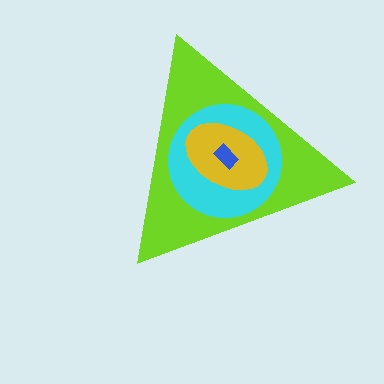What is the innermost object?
The blue rectangle.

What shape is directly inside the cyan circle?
The yellow ellipse.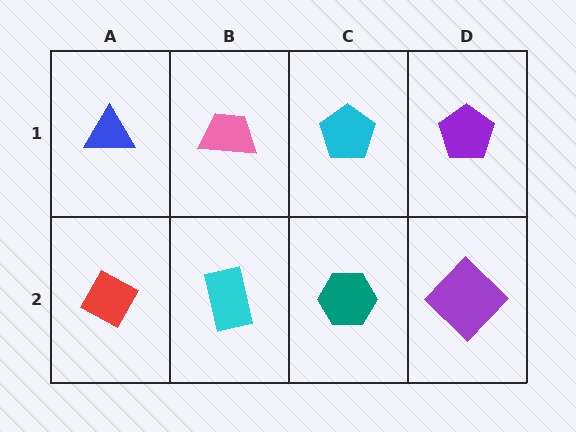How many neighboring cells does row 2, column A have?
2.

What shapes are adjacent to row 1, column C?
A teal hexagon (row 2, column C), a pink trapezoid (row 1, column B), a purple pentagon (row 1, column D).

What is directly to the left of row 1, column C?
A pink trapezoid.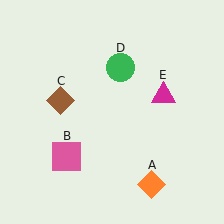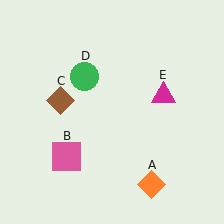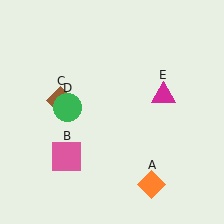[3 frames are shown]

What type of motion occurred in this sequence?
The green circle (object D) rotated counterclockwise around the center of the scene.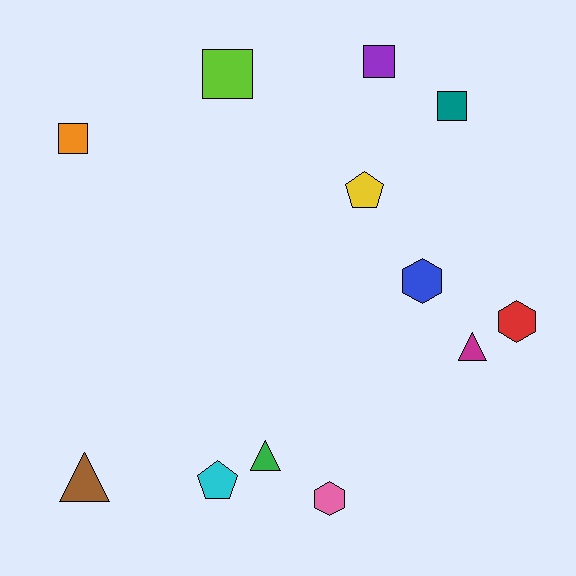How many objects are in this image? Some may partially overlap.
There are 12 objects.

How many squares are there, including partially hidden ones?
There are 4 squares.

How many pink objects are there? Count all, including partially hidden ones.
There is 1 pink object.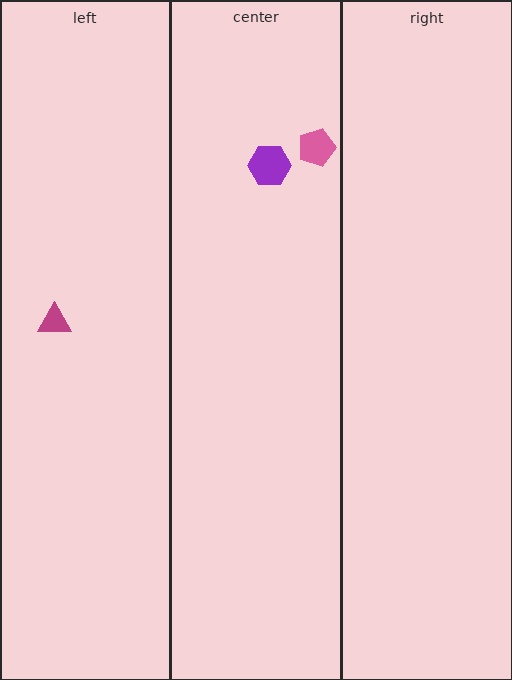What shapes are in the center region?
The purple hexagon, the pink pentagon.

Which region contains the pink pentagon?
The center region.